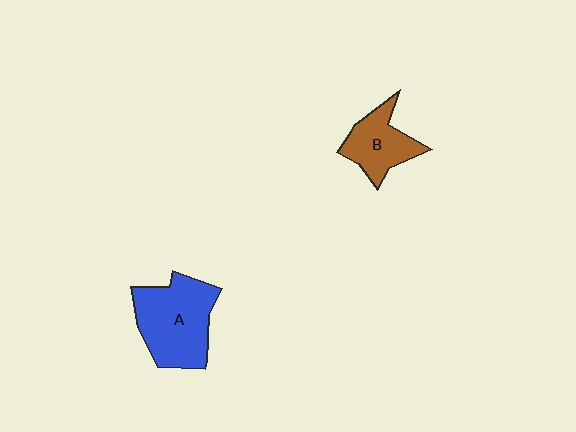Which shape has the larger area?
Shape A (blue).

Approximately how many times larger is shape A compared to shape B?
Approximately 1.7 times.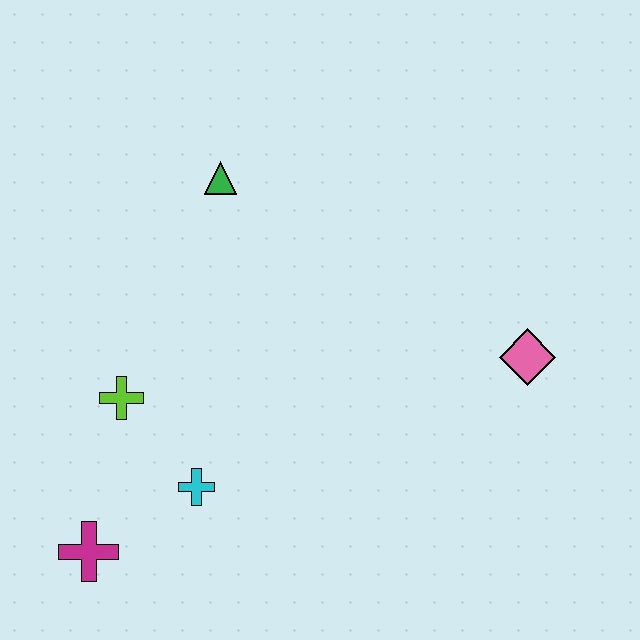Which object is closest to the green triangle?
The lime cross is closest to the green triangle.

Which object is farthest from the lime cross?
The pink diamond is farthest from the lime cross.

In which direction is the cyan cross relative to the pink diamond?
The cyan cross is to the left of the pink diamond.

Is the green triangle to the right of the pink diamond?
No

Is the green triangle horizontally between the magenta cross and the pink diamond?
Yes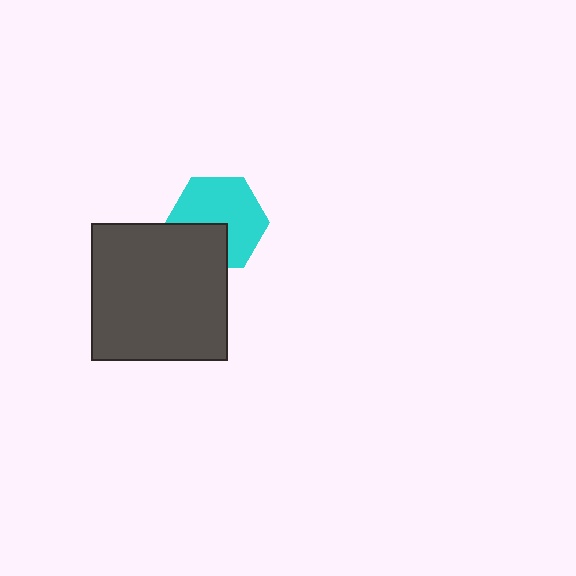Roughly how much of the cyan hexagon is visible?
Most of it is visible (roughly 70%).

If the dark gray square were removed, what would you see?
You would see the complete cyan hexagon.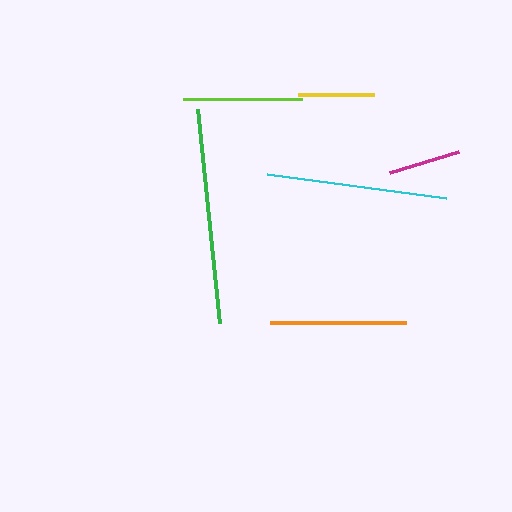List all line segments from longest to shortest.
From longest to shortest: green, cyan, orange, lime, yellow, magenta.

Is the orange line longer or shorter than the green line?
The green line is longer than the orange line.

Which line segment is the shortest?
The magenta line is the shortest at approximately 72 pixels.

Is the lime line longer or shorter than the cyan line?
The cyan line is longer than the lime line.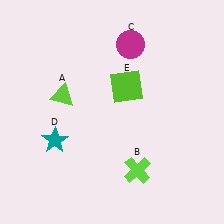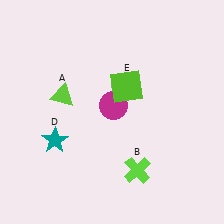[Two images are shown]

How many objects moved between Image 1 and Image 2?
1 object moved between the two images.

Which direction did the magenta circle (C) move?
The magenta circle (C) moved down.